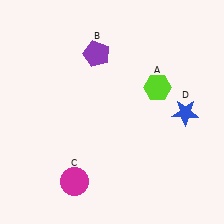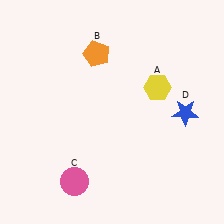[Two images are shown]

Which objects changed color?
A changed from lime to yellow. B changed from purple to orange. C changed from magenta to pink.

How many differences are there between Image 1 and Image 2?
There are 3 differences between the two images.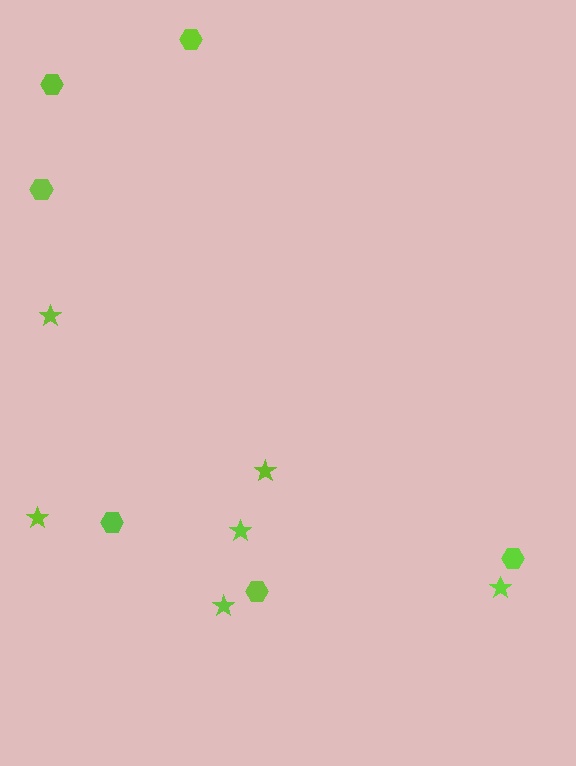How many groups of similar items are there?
There are 2 groups: one group of hexagons (6) and one group of stars (6).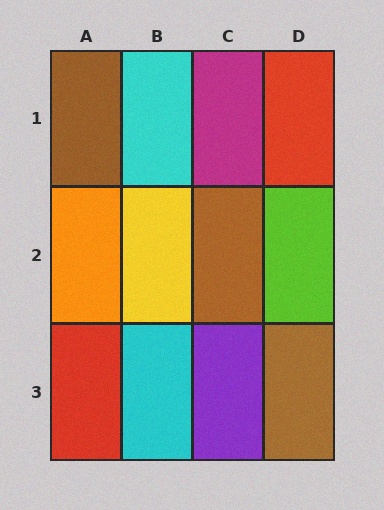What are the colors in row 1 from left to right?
Brown, cyan, magenta, red.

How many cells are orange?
1 cell is orange.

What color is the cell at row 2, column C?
Brown.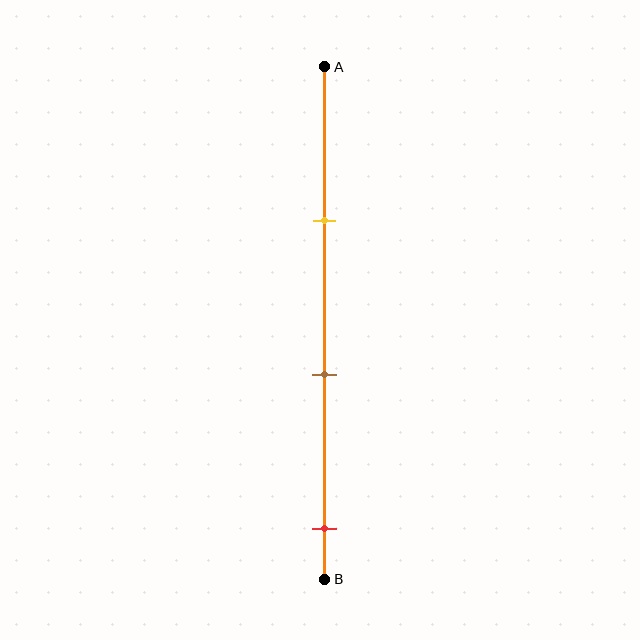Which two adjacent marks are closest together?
The yellow and brown marks are the closest adjacent pair.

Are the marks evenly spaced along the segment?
Yes, the marks are approximately evenly spaced.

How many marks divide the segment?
There are 3 marks dividing the segment.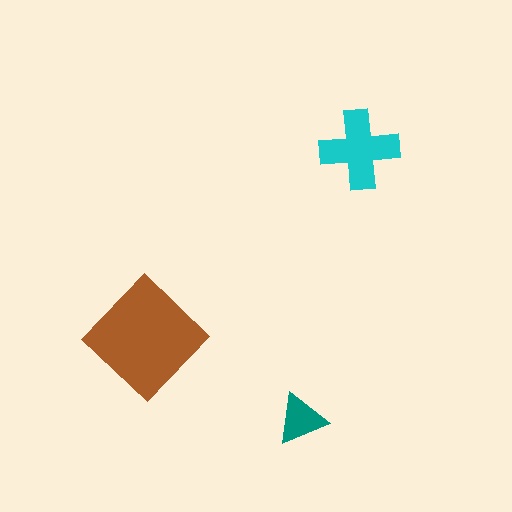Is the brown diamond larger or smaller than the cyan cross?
Larger.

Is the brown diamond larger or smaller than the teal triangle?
Larger.